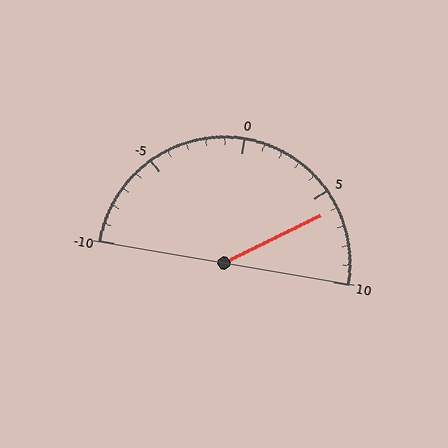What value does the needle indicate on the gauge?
The needle indicates approximately 6.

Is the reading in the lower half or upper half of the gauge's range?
The reading is in the upper half of the range (-10 to 10).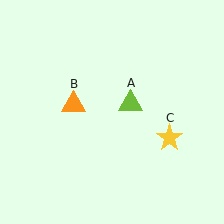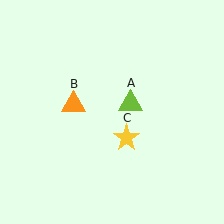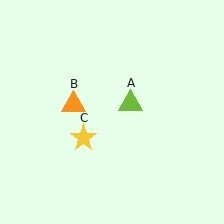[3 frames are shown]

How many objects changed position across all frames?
1 object changed position: yellow star (object C).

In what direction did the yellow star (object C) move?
The yellow star (object C) moved left.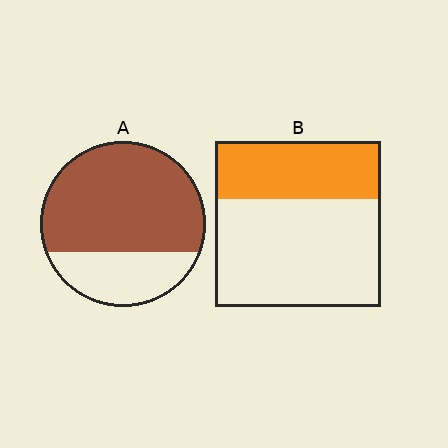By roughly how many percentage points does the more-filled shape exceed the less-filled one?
By roughly 35 percentage points (A over B).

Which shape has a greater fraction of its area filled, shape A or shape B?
Shape A.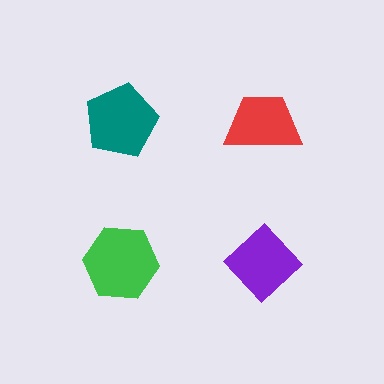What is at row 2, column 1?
A green hexagon.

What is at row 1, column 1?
A teal pentagon.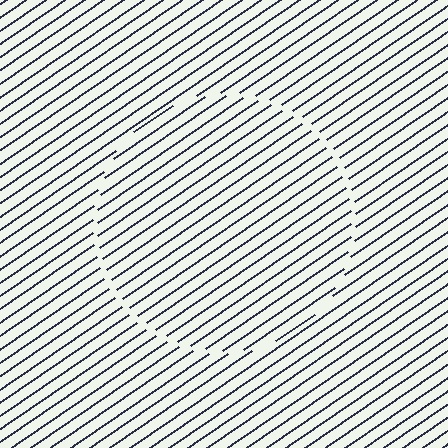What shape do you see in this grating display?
An illusory circle. The interior of the shape contains the same grating, shifted by half a period — the contour is defined by the phase discontinuity where line-ends from the inner and outer gratings abut.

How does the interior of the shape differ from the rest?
The interior of the shape contains the same grating, shifted by half a period — the contour is defined by the phase discontinuity where line-ends from the inner and outer gratings abut.